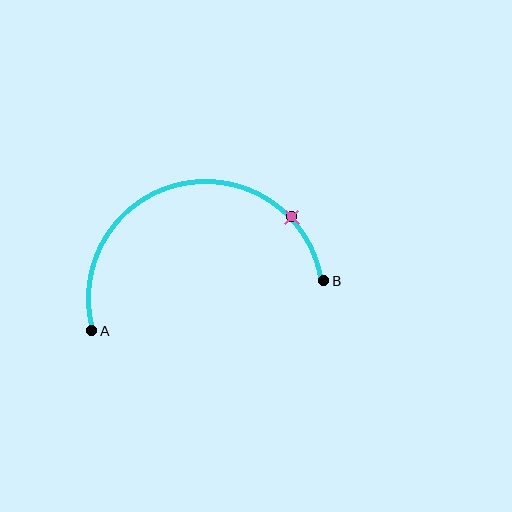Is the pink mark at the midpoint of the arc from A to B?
No. The pink mark lies on the arc but is closer to endpoint B. The arc midpoint would be at the point on the curve equidistant along the arc from both A and B.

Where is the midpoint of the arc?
The arc midpoint is the point on the curve farthest from the straight line joining A and B. It sits above that line.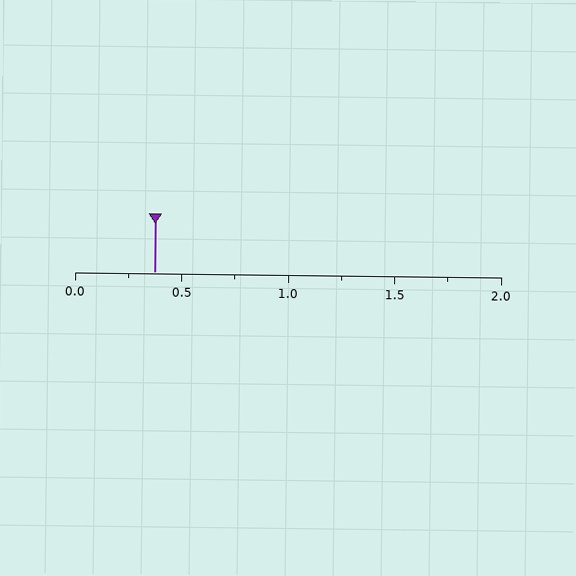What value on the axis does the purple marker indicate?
The marker indicates approximately 0.38.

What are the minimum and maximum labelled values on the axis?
The axis runs from 0.0 to 2.0.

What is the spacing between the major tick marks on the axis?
The major ticks are spaced 0.5 apart.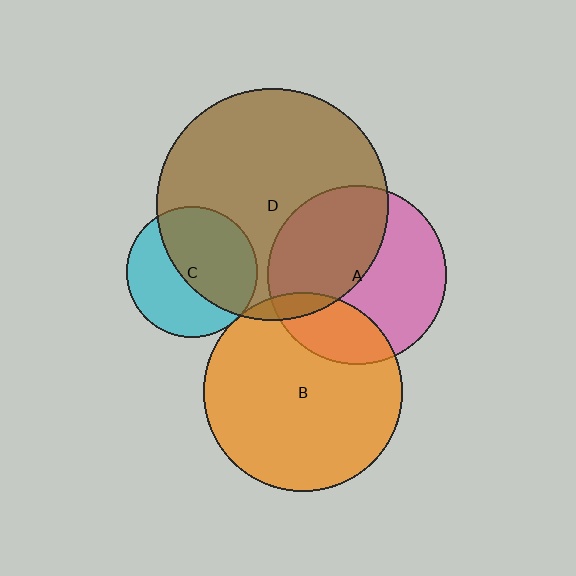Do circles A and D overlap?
Yes.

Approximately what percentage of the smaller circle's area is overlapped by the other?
Approximately 45%.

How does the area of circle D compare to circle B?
Approximately 1.4 times.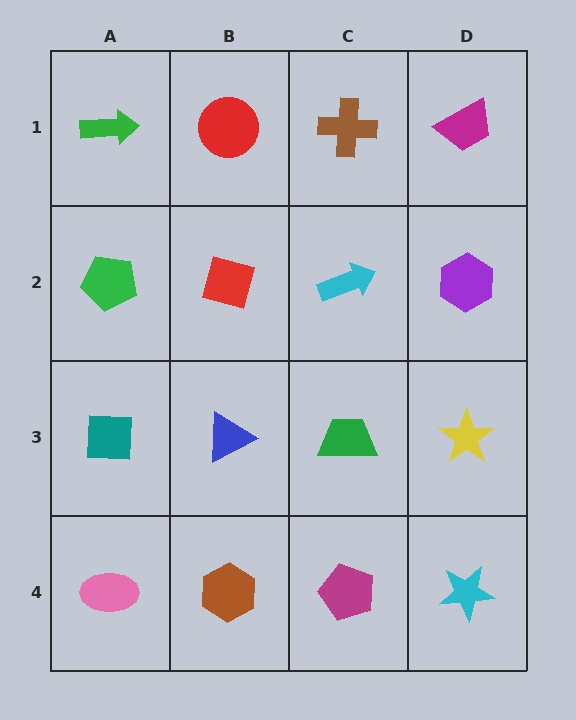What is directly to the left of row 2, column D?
A cyan arrow.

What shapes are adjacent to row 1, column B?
A red square (row 2, column B), a green arrow (row 1, column A), a brown cross (row 1, column C).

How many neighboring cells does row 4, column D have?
2.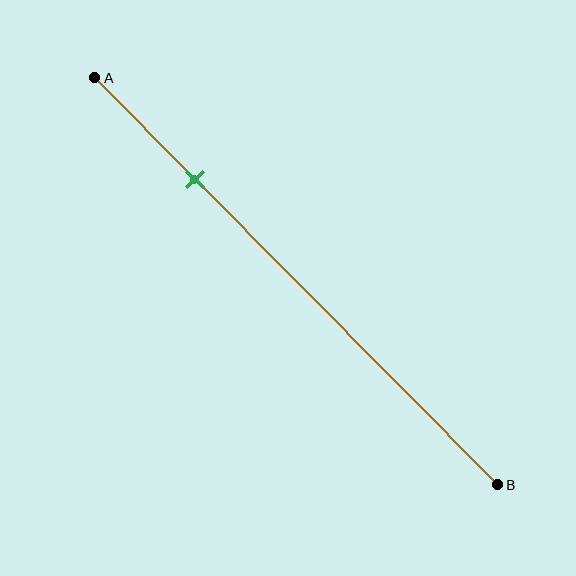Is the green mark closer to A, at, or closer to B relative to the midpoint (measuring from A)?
The green mark is closer to point A than the midpoint of segment AB.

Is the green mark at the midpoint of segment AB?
No, the mark is at about 25% from A, not at the 50% midpoint.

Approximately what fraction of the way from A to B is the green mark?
The green mark is approximately 25% of the way from A to B.